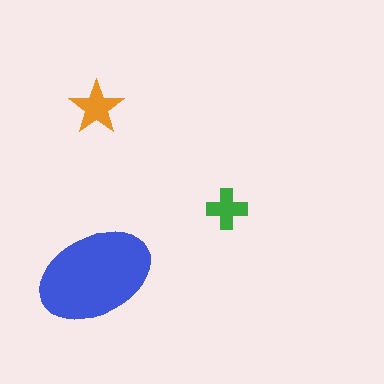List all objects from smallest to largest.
The green cross, the orange star, the blue ellipse.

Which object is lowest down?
The blue ellipse is bottommost.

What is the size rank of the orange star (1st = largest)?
2nd.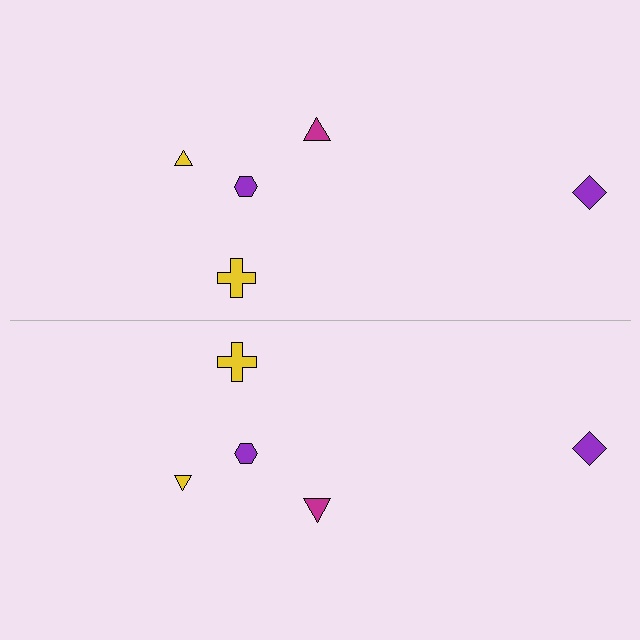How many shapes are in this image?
There are 10 shapes in this image.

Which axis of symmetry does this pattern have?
The pattern has a horizontal axis of symmetry running through the center of the image.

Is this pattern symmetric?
Yes, this pattern has bilateral (reflection) symmetry.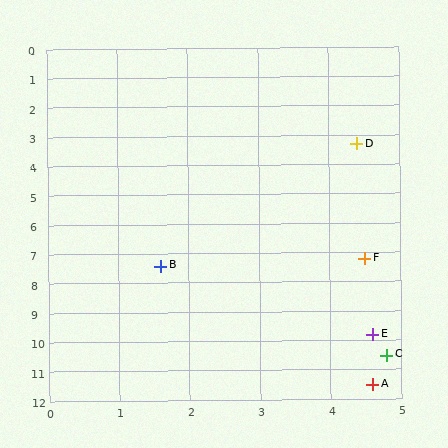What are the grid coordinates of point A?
Point A is at approximately (4.6, 11.5).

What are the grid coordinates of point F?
Point F is at approximately (4.5, 7.2).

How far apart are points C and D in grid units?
Points C and D are about 7.2 grid units apart.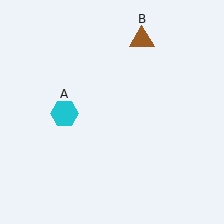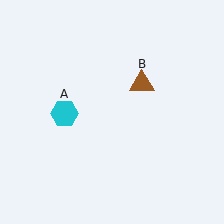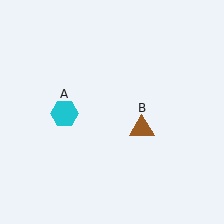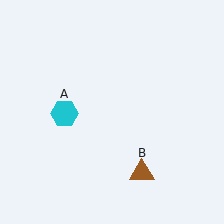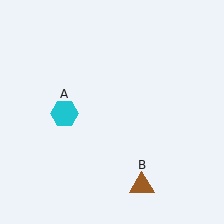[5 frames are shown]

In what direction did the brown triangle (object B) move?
The brown triangle (object B) moved down.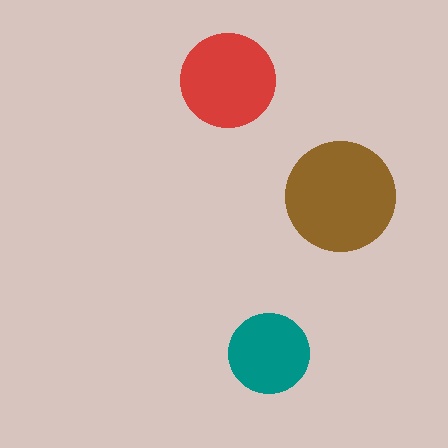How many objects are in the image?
There are 3 objects in the image.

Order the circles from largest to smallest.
the brown one, the red one, the teal one.